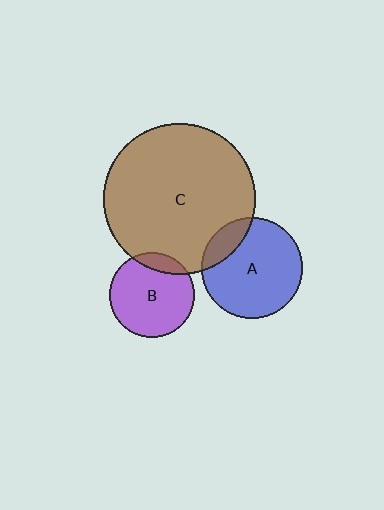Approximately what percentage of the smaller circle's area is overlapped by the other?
Approximately 15%.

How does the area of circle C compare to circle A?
Approximately 2.2 times.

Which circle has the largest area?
Circle C (brown).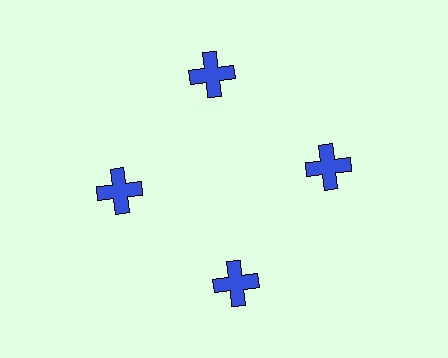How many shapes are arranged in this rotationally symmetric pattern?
There are 4 shapes, arranged in 4 groups of 1.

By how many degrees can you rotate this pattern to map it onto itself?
The pattern maps onto itself every 90 degrees of rotation.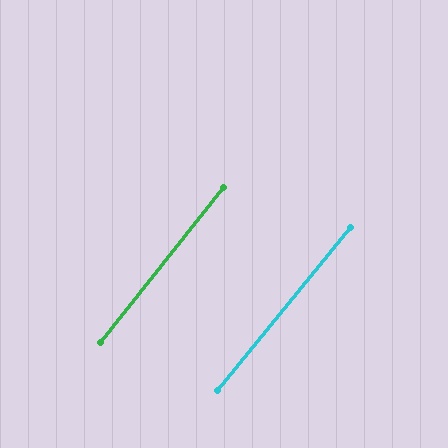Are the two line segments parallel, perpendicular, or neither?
Parallel — their directions differ by only 0.6°.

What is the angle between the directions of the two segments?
Approximately 1 degree.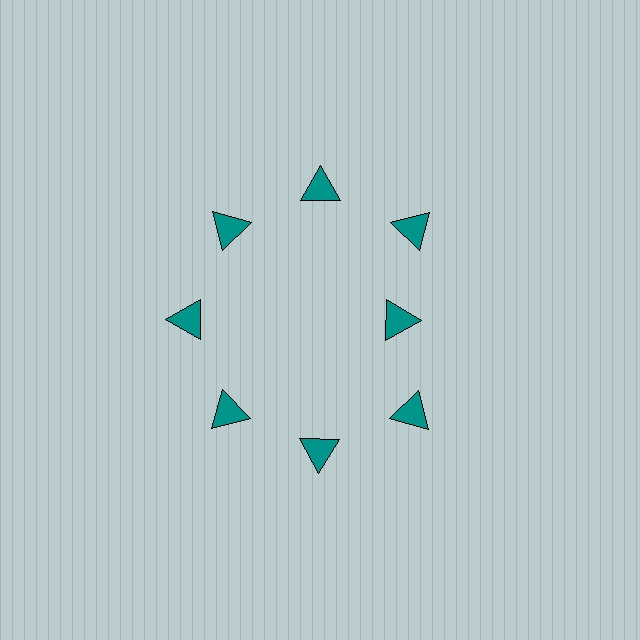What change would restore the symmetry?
The symmetry would be restored by moving it outward, back onto the ring so that all 8 triangles sit at equal angles and equal distance from the center.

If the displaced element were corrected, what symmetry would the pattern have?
It would have 8-fold rotational symmetry — the pattern would map onto itself every 45 degrees.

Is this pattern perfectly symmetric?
No. The 8 teal triangles are arranged in a ring, but one element near the 3 o'clock position is pulled inward toward the center, breaking the 8-fold rotational symmetry.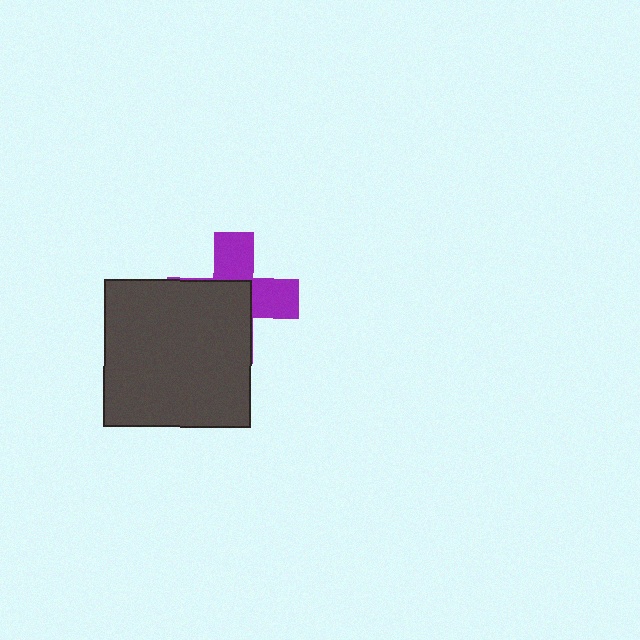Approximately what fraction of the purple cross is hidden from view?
Roughly 55% of the purple cross is hidden behind the dark gray square.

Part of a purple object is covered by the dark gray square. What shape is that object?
It is a cross.